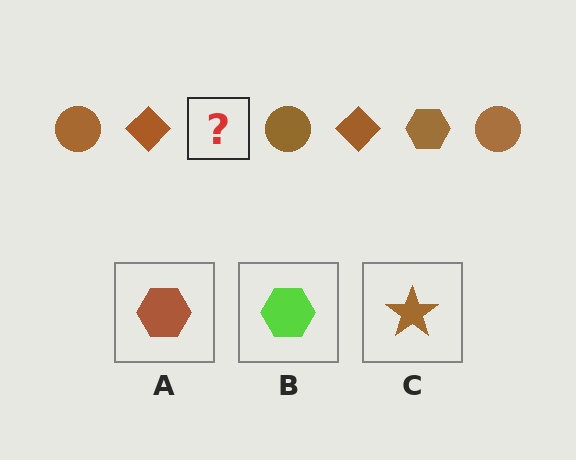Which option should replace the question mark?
Option A.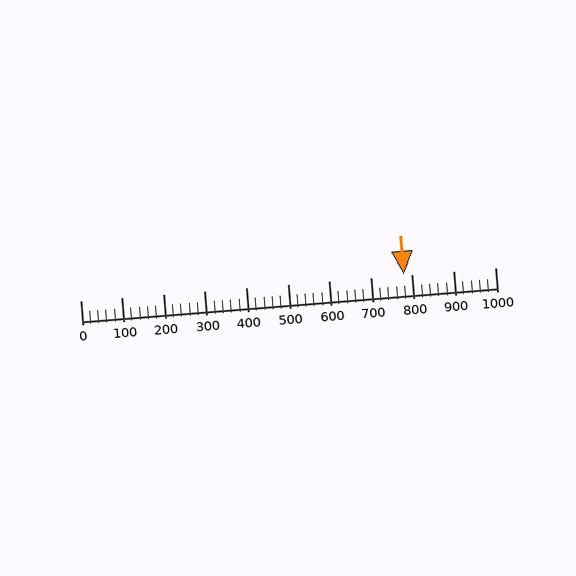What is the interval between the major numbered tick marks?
The major tick marks are spaced 100 units apart.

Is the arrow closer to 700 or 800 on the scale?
The arrow is closer to 800.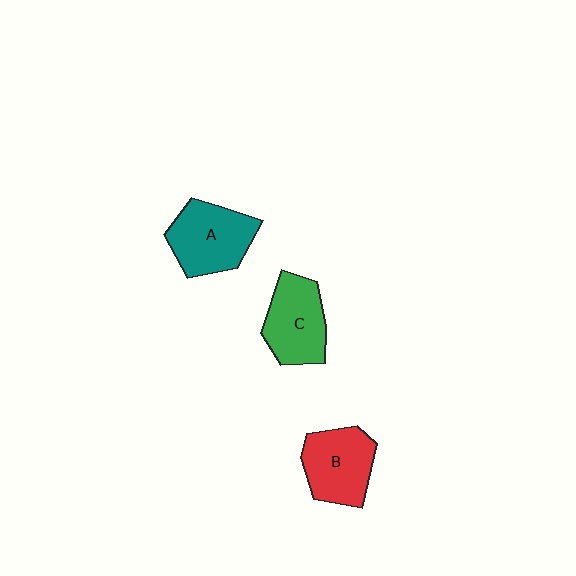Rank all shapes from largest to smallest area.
From largest to smallest: A (teal), B (red), C (green).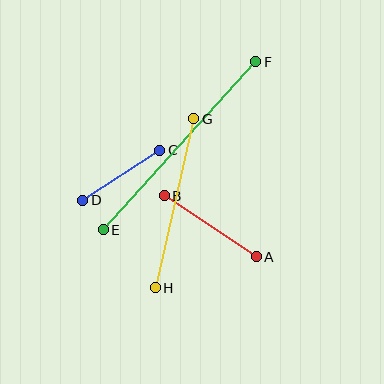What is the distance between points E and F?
The distance is approximately 227 pixels.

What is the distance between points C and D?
The distance is approximately 92 pixels.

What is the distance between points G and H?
The distance is approximately 173 pixels.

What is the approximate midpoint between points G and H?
The midpoint is at approximately (174, 203) pixels.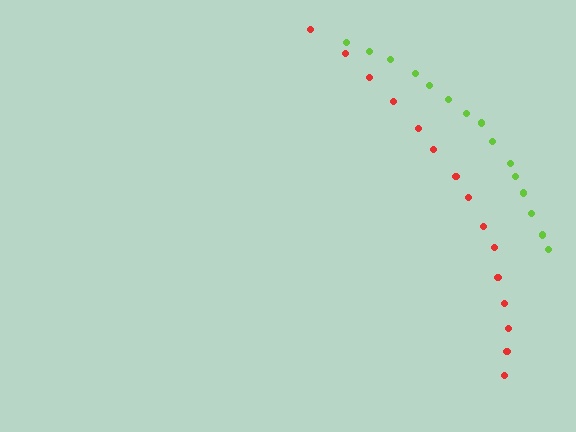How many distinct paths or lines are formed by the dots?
There are 2 distinct paths.